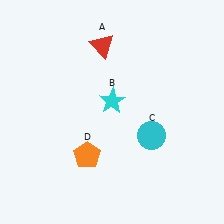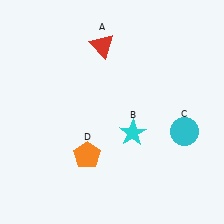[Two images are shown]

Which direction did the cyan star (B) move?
The cyan star (B) moved down.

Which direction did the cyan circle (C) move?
The cyan circle (C) moved right.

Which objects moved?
The objects that moved are: the cyan star (B), the cyan circle (C).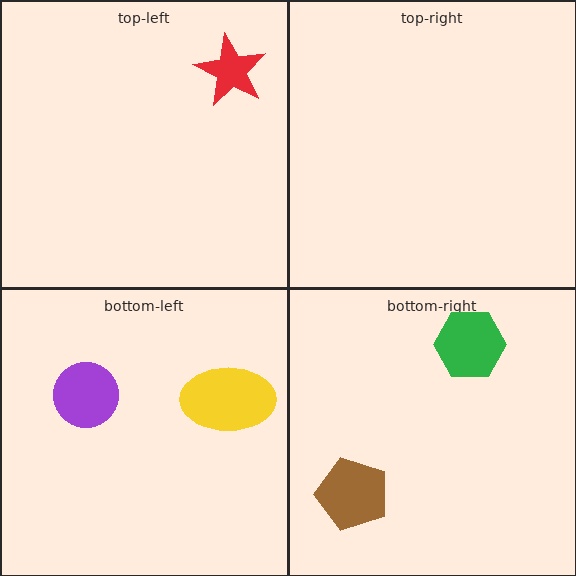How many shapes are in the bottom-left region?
2.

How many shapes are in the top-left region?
1.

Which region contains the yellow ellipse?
The bottom-left region.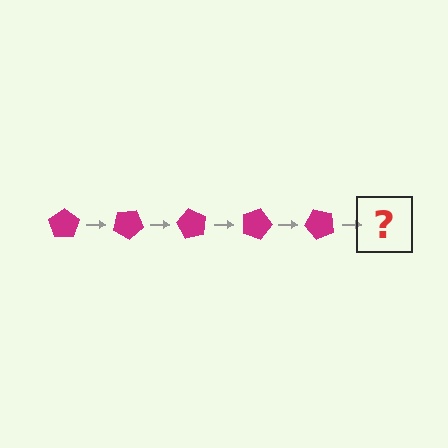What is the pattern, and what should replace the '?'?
The pattern is that the pentagon rotates 30 degrees each step. The '?' should be a magenta pentagon rotated 150 degrees.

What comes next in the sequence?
The next element should be a magenta pentagon rotated 150 degrees.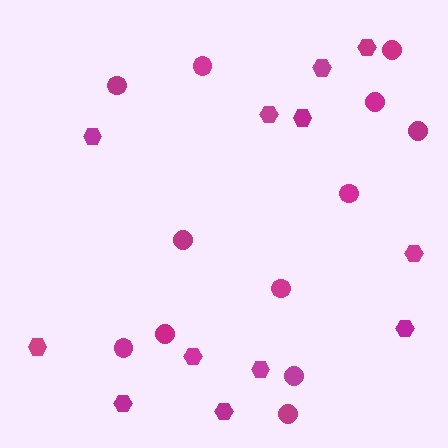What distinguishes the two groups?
There are 2 groups: one group of circles (12) and one group of hexagons (12).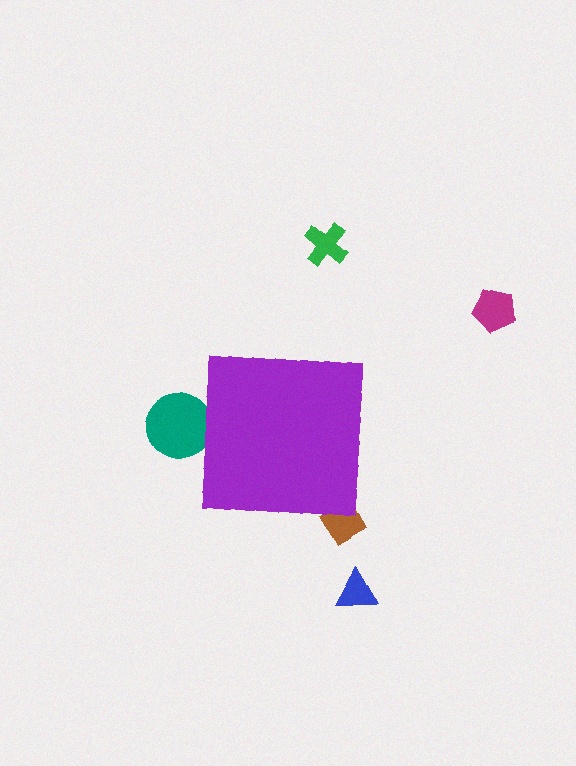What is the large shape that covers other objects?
A purple square.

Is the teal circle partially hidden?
Yes, the teal circle is partially hidden behind the purple square.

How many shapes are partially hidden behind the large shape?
2 shapes are partially hidden.